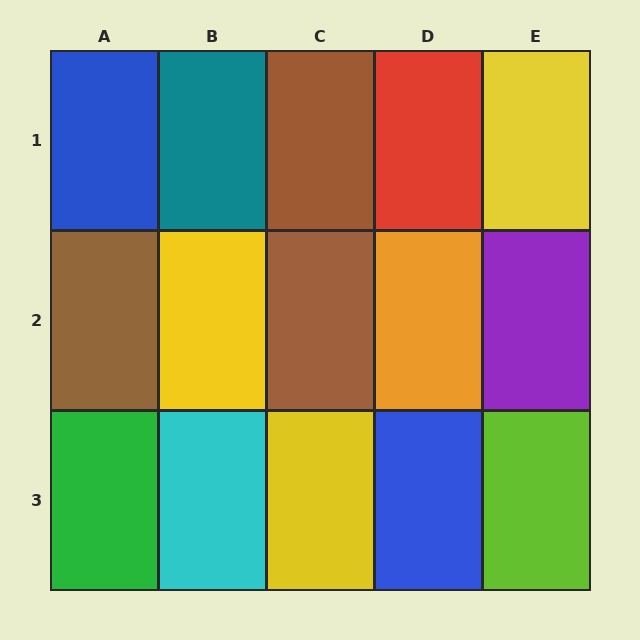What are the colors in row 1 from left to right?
Blue, teal, brown, red, yellow.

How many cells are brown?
3 cells are brown.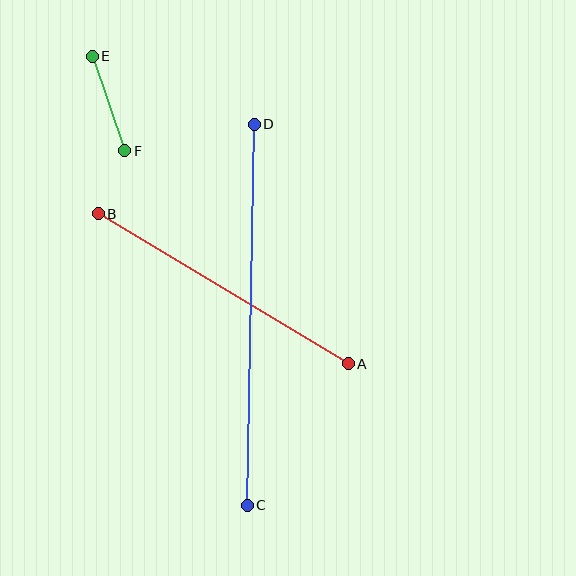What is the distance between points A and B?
The distance is approximately 291 pixels.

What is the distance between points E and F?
The distance is approximately 100 pixels.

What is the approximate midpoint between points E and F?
The midpoint is at approximately (109, 104) pixels.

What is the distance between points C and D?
The distance is approximately 381 pixels.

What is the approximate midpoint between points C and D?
The midpoint is at approximately (251, 315) pixels.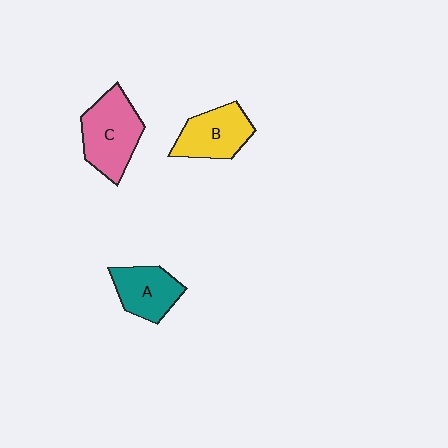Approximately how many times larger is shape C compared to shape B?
Approximately 1.2 times.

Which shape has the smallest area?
Shape A (teal).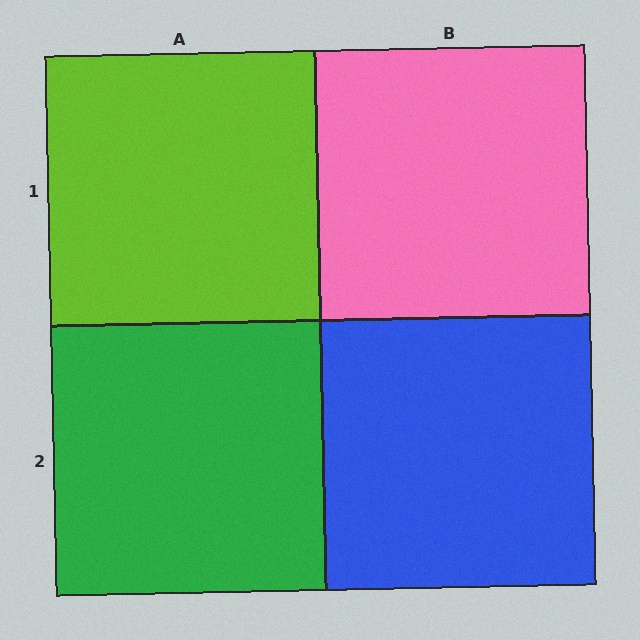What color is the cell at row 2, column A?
Green.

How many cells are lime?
1 cell is lime.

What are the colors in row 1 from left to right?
Lime, pink.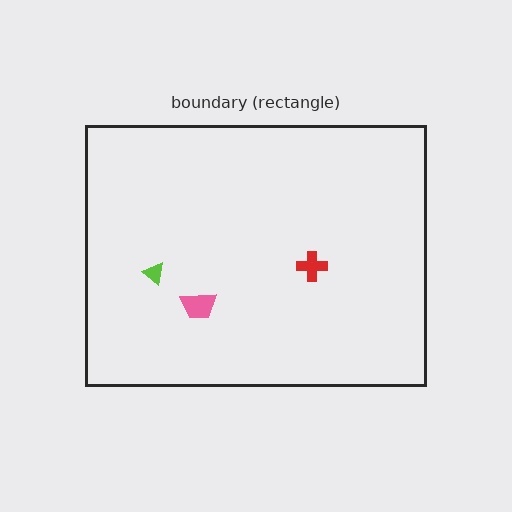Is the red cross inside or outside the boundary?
Inside.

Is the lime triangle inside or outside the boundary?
Inside.